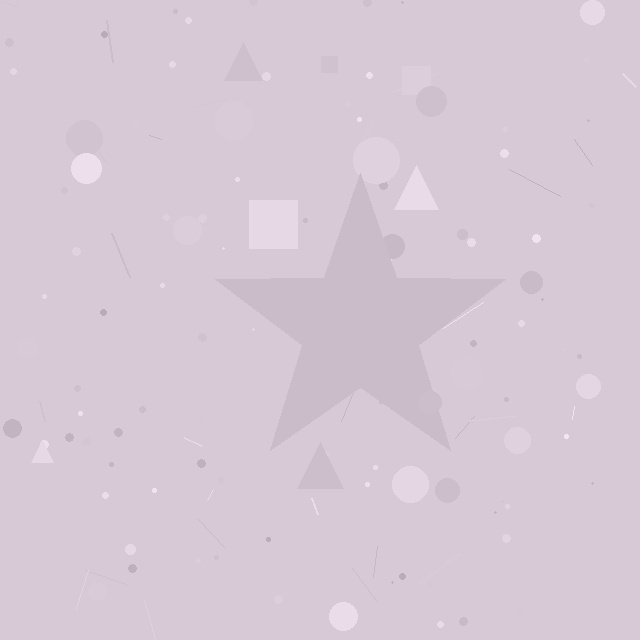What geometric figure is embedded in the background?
A star is embedded in the background.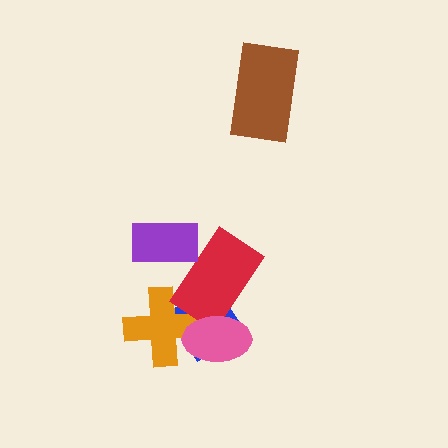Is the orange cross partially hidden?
Yes, it is partially covered by another shape.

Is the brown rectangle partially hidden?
No, no other shape covers it.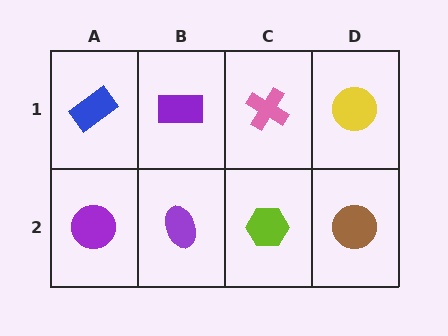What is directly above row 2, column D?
A yellow circle.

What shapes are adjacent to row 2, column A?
A blue rectangle (row 1, column A), a purple ellipse (row 2, column B).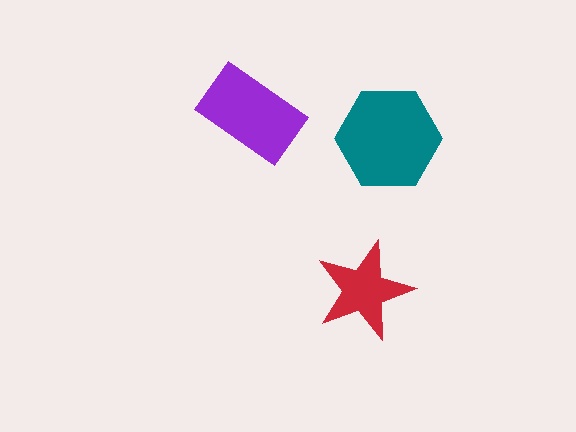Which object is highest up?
The purple rectangle is topmost.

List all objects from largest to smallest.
The teal hexagon, the purple rectangle, the red star.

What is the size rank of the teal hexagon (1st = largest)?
1st.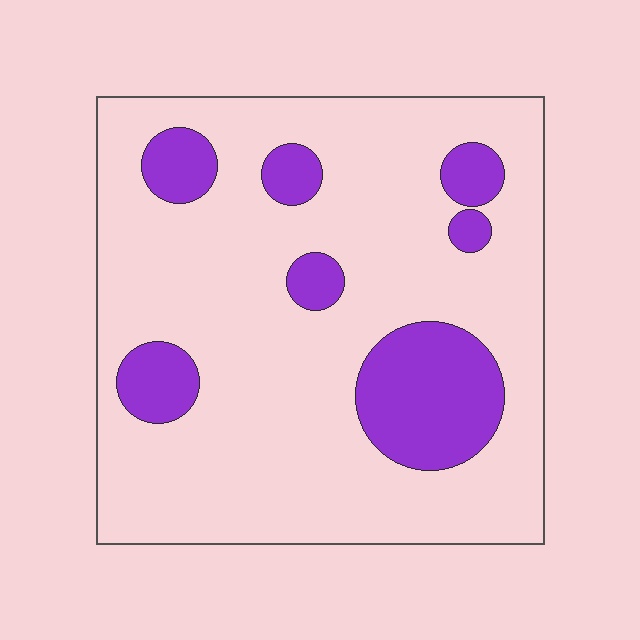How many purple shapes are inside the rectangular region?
7.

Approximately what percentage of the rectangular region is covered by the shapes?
Approximately 20%.